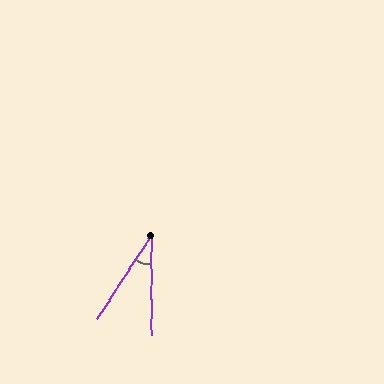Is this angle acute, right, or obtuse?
It is acute.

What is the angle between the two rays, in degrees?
Approximately 33 degrees.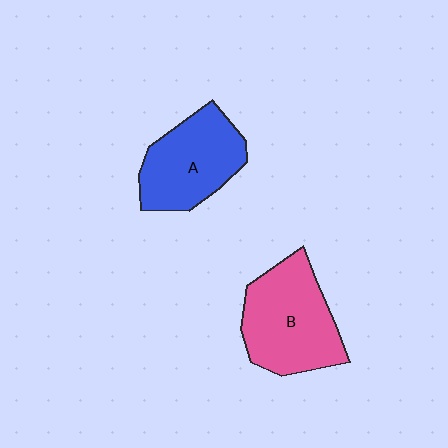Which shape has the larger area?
Shape B (pink).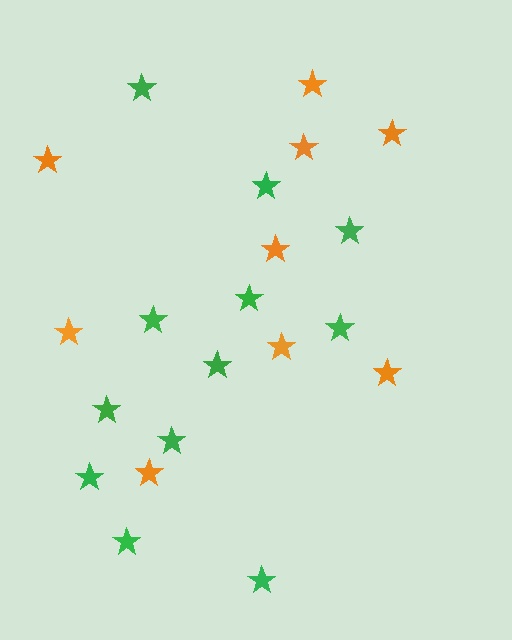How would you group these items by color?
There are 2 groups: one group of orange stars (9) and one group of green stars (12).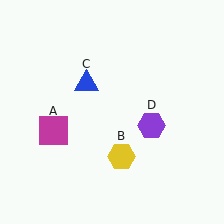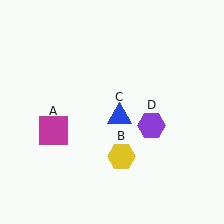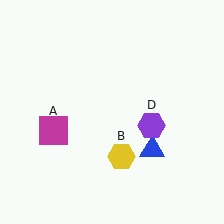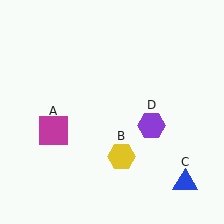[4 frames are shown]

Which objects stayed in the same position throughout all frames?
Magenta square (object A) and yellow hexagon (object B) and purple hexagon (object D) remained stationary.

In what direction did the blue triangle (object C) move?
The blue triangle (object C) moved down and to the right.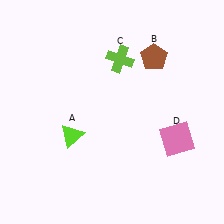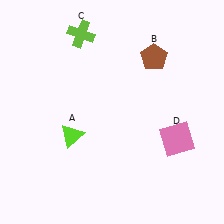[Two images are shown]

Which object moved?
The lime cross (C) moved left.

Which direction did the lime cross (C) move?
The lime cross (C) moved left.